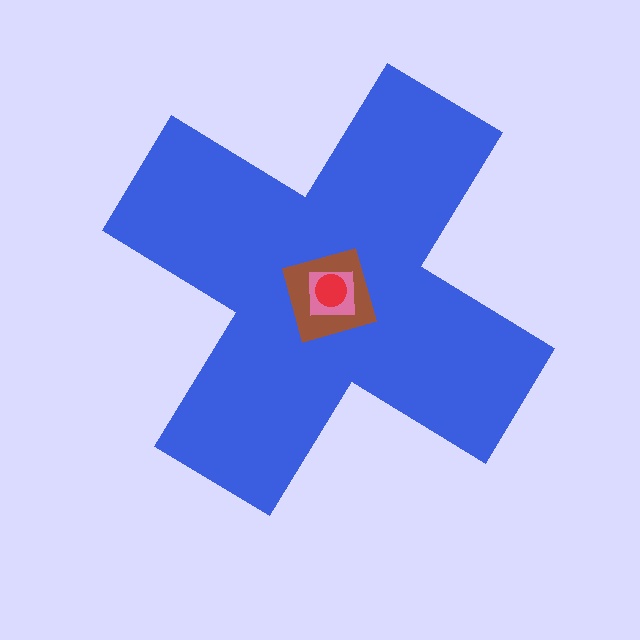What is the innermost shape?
The red circle.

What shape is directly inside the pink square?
The red circle.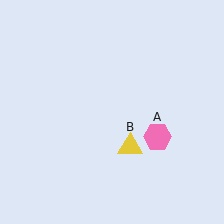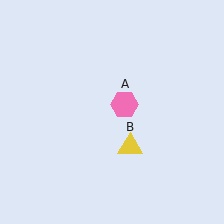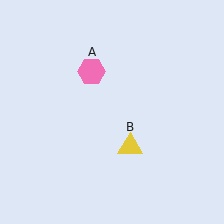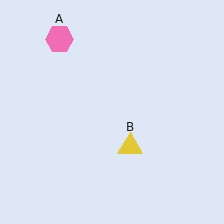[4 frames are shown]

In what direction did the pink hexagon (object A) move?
The pink hexagon (object A) moved up and to the left.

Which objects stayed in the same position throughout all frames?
Yellow triangle (object B) remained stationary.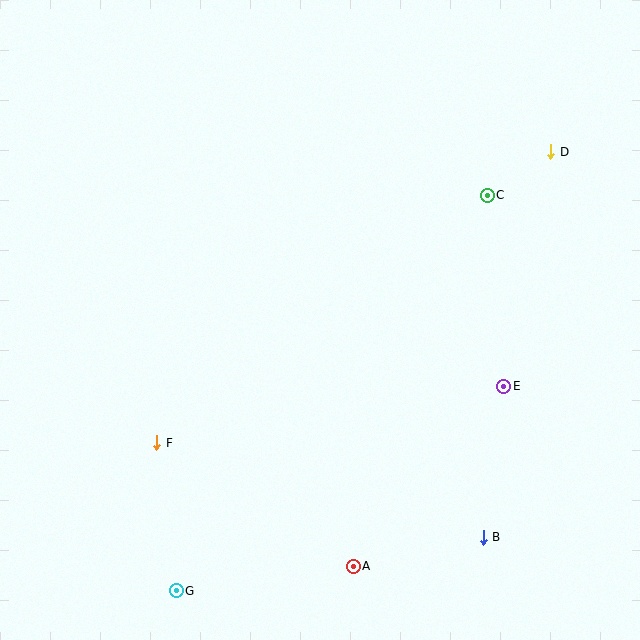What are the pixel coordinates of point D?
Point D is at (551, 152).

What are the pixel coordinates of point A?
Point A is at (353, 566).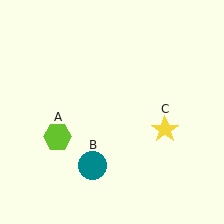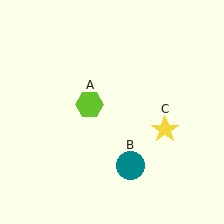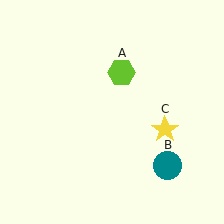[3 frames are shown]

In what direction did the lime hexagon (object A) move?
The lime hexagon (object A) moved up and to the right.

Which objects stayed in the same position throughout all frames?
Yellow star (object C) remained stationary.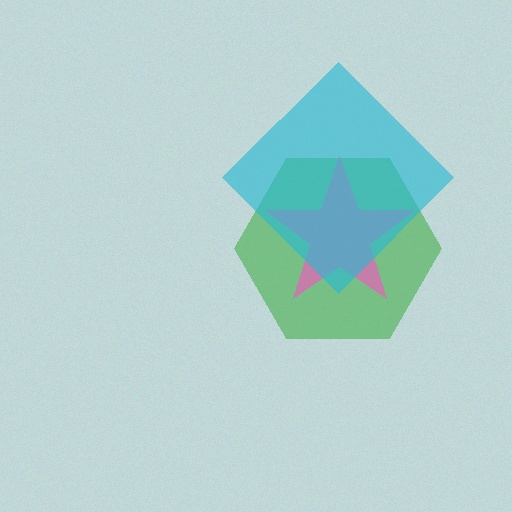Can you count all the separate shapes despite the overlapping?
Yes, there are 3 separate shapes.